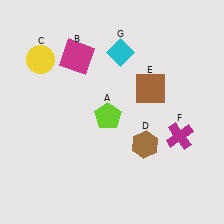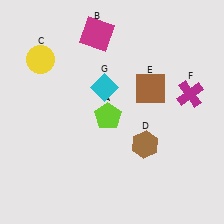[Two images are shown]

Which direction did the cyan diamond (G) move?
The cyan diamond (G) moved down.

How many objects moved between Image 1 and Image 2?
3 objects moved between the two images.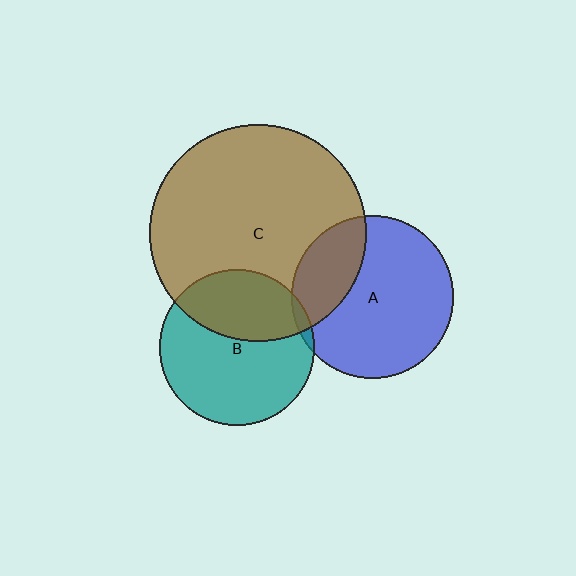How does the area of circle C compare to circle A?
Approximately 1.8 times.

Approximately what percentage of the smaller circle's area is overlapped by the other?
Approximately 35%.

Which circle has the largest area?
Circle C (brown).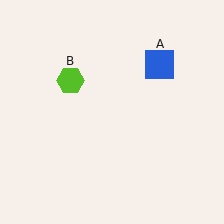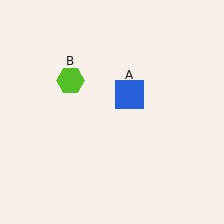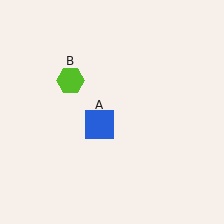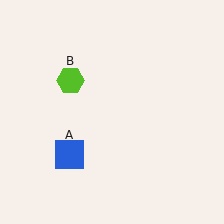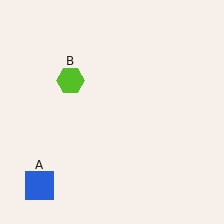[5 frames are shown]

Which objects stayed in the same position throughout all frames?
Lime hexagon (object B) remained stationary.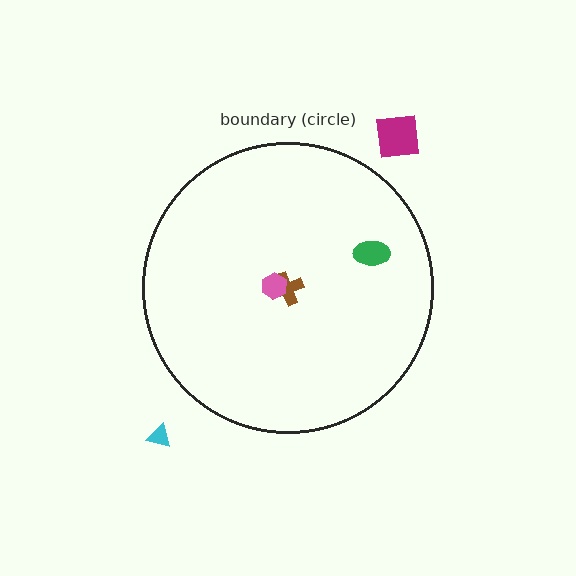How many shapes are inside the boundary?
3 inside, 2 outside.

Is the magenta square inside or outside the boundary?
Outside.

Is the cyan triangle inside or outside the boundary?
Outside.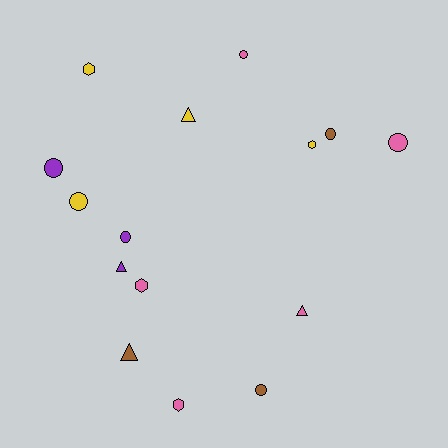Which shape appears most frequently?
Circle, with 7 objects.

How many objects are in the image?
There are 15 objects.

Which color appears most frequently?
Pink, with 5 objects.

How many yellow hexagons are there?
There are 2 yellow hexagons.